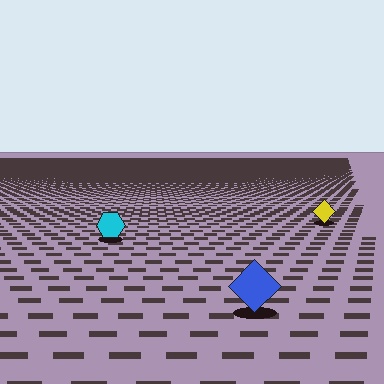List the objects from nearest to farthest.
From nearest to farthest: the blue diamond, the cyan hexagon, the yellow diamond.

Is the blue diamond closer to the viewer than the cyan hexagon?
Yes. The blue diamond is closer — you can tell from the texture gradient: the ground texture is coarser near it.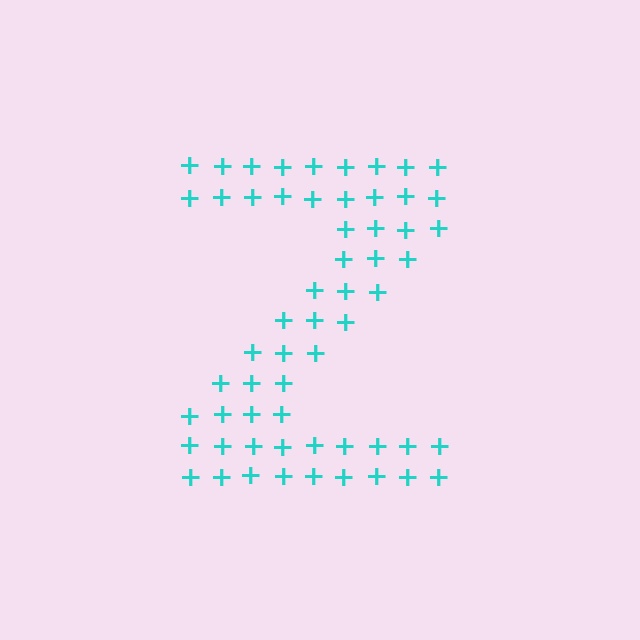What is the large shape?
The large shape is the letter Z.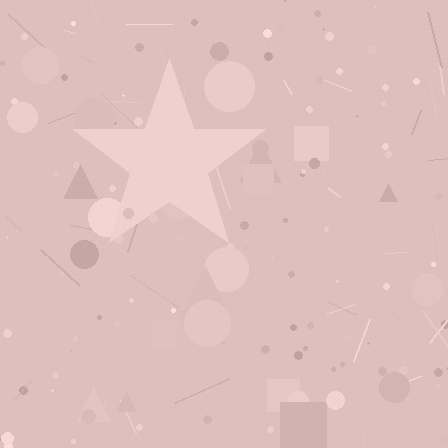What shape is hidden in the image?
A star is hidden in the image.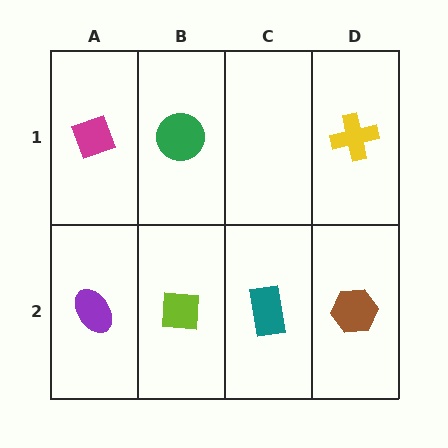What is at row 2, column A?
A purple ellipse.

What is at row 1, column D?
A yellow cross.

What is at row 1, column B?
A green circle.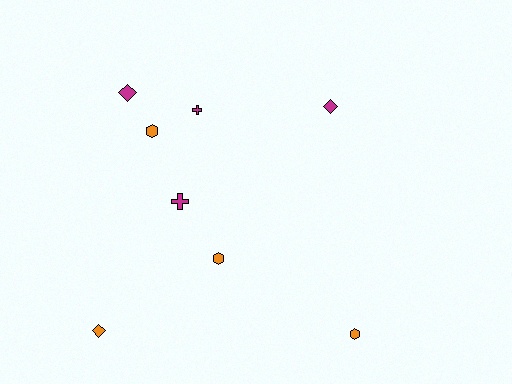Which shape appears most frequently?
Diamond, with 3 objects.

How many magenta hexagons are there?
There are no magenta hexagons.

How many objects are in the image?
There are 8 objects.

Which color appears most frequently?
Orange, with 4 objects.